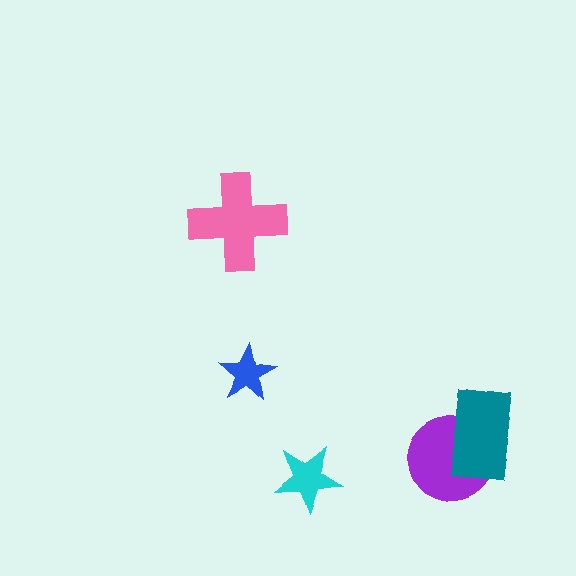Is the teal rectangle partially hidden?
No, no other shape covers it.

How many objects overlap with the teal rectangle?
1 object overlaps with the teal rectangle.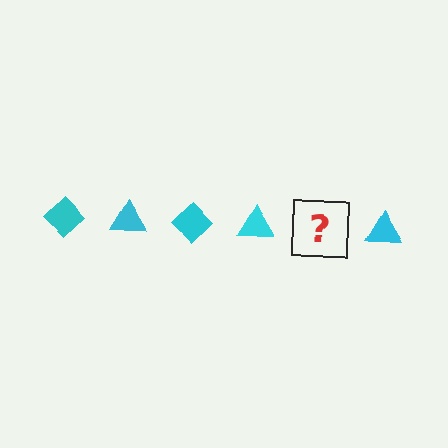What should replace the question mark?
The question mark should be replaced with a cyan diamond.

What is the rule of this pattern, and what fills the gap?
The rule is that the pattern cycles through diamond, triangle shapes in cyan. The gap should be filled with a cyan diamond.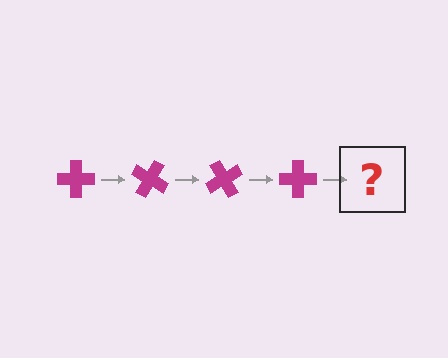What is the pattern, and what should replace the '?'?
The pattern is that the cross rotates 30 degrees each step. The '?' should be a magenta cross rotated 120 degrees.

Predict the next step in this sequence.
The next step is a magenta cross rotated 120 degrees.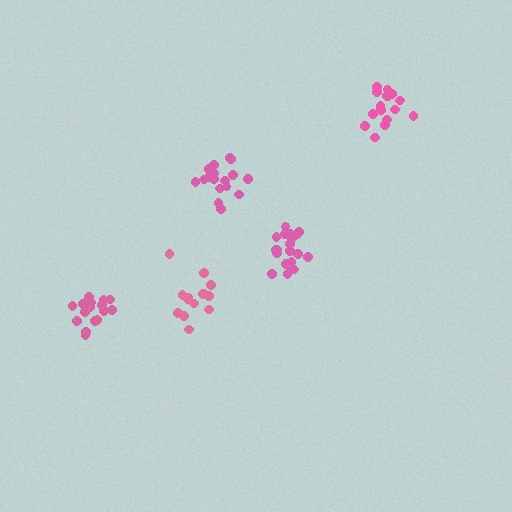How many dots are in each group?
Group 1: 20 dots, Group 2: 14 dots, Group 3: 17 dots, Group 4: 16 dots, Group 5: 18 dots (85 total).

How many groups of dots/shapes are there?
There are 5 groups.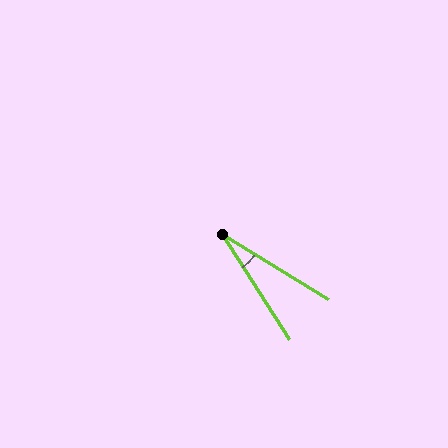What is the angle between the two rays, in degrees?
Approximately 26 degrees.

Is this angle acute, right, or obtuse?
It is acute.